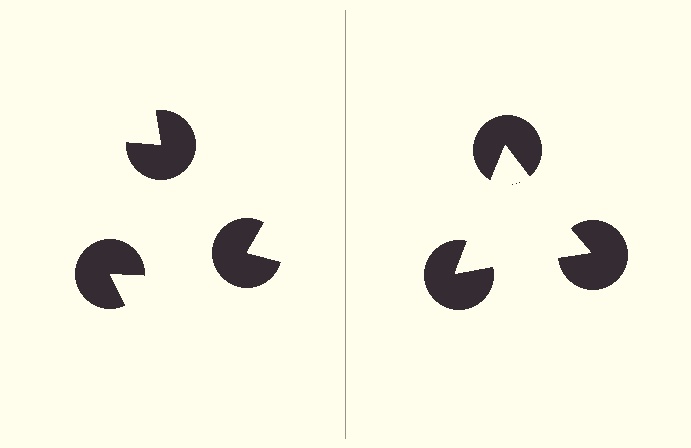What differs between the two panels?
The pac-man discs are positioned identically on both sides; only the wedge orientations differ. On the right they align to a triangle; on the left they are misaligned.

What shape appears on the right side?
An illusory triangle.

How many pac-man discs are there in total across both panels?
6 — 3 on each side.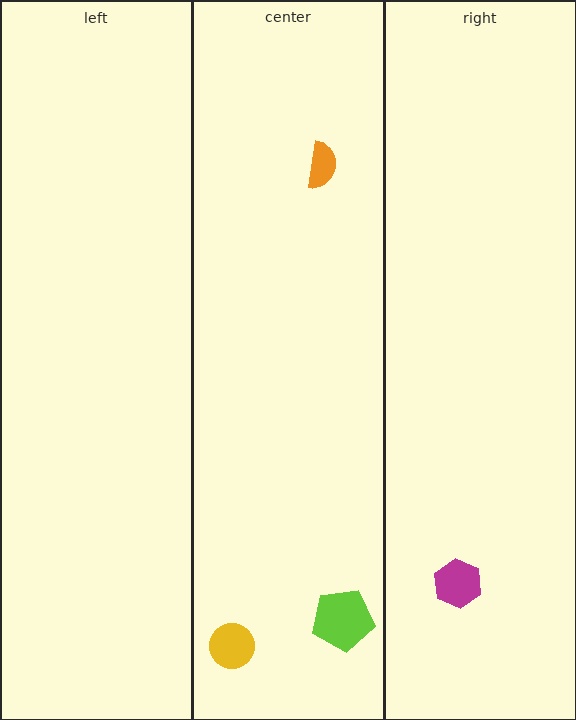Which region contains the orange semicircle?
The center region.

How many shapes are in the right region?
1.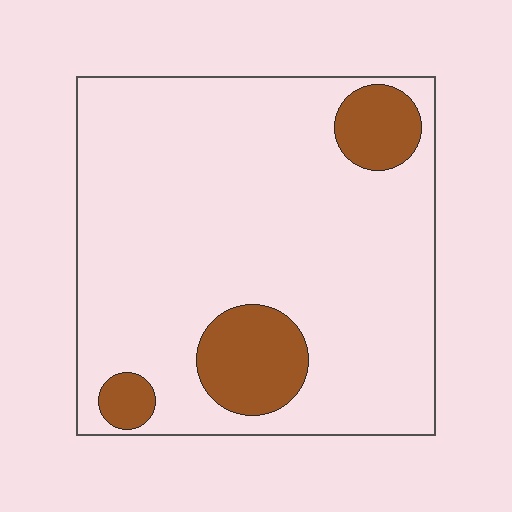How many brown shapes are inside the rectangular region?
3.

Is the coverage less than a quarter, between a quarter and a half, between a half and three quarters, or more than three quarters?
Less than a quarter.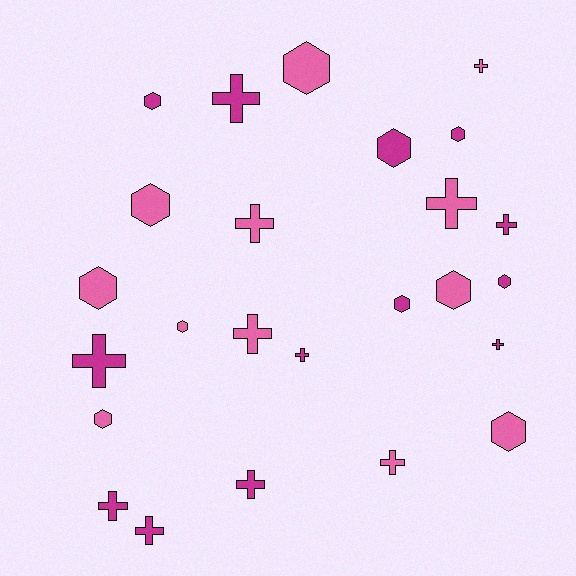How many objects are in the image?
There are 25 objects.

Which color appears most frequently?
Magenta, with 13 objects.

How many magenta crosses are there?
There are 8 magenta crosses.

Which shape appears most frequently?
Cross, with 13 objects.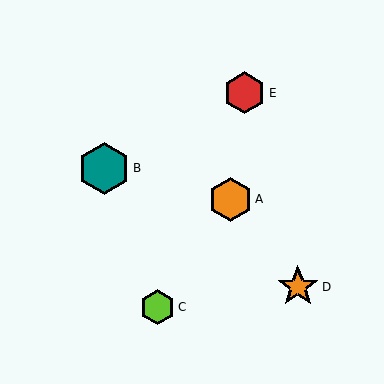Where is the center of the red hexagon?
The center of the red hexagon is at (244, 93).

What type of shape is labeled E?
Shape E is a red hexagon.